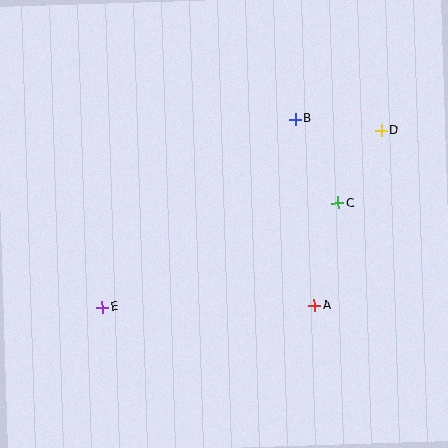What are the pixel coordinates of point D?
Point D is at (381, 130).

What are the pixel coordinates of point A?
Point A is at (315, 305).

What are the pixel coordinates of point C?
Point C is at (338, 203).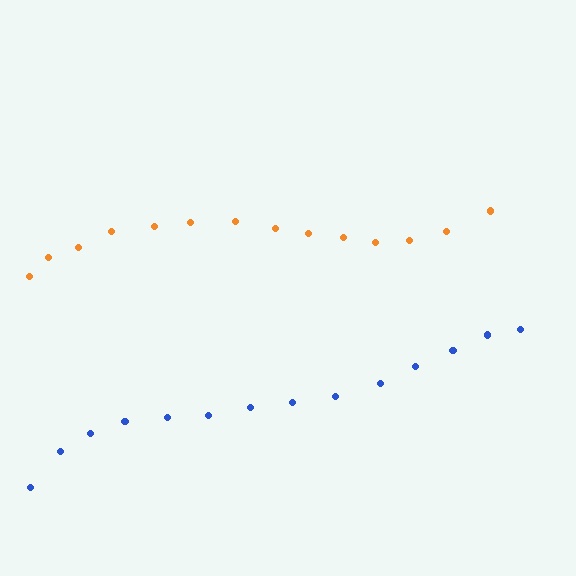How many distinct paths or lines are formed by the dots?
There are 2 distinct paths.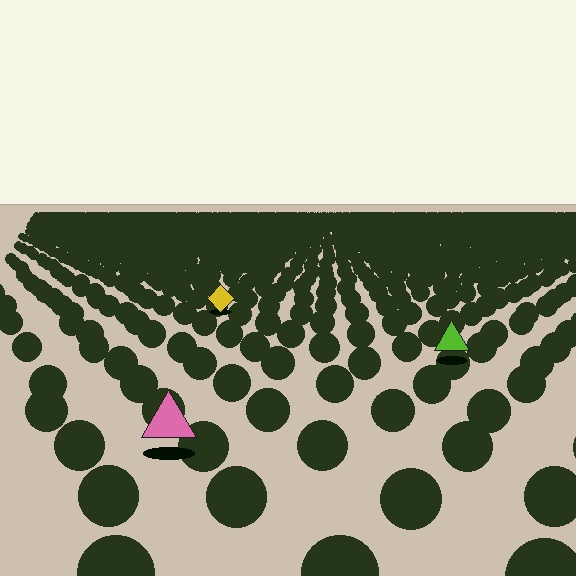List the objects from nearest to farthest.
From nearest to farthest: the pink triangle, the lime triangle, the yellow diamond.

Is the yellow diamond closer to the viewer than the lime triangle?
No. The lime triangle is closer — you can tell from the texture gradient: the ground texture is coarser near it.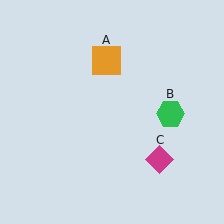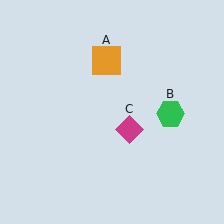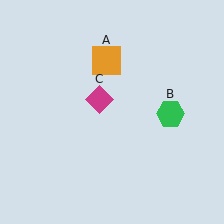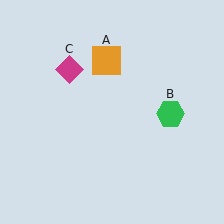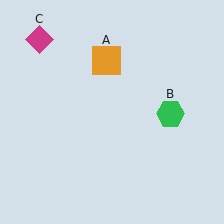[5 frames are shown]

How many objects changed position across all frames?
1 object changed position: magenta diamond (object C).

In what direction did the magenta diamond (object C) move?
The magenta diamond (object C) moved up and to the left.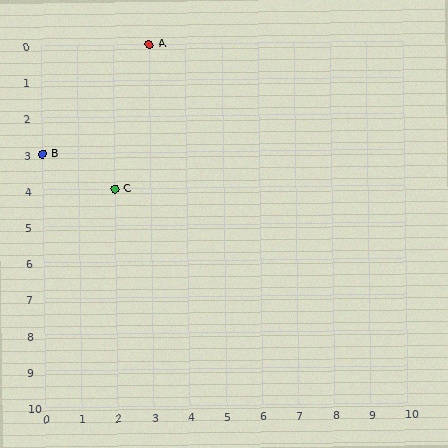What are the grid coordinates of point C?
Point C is at grid coordinates (2, 4).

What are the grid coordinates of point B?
Point B is at grid coordinates (0, 3).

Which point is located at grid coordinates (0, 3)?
Point B is at (0, 3).